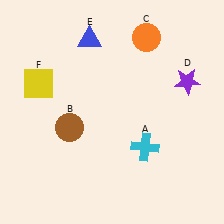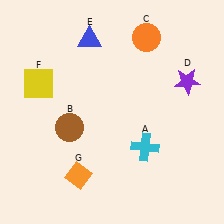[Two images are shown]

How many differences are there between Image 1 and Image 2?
There is 1 difference between the two images.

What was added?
An orange diamond (G) was added in Image 2.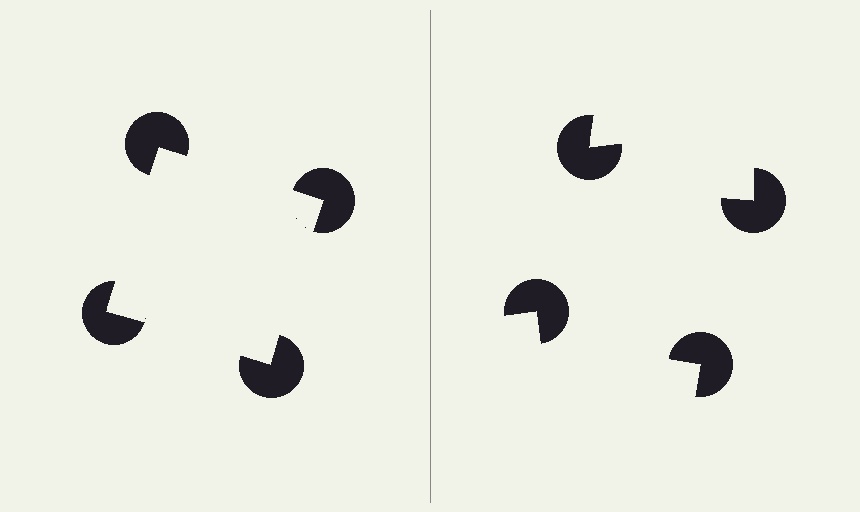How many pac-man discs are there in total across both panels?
8 — 4 on each side.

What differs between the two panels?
The pac-man discs are positioned identically on both sides; only the wedge orientations differ. On the left they align to a square; on the right they are misaligned.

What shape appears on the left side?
An illusory square.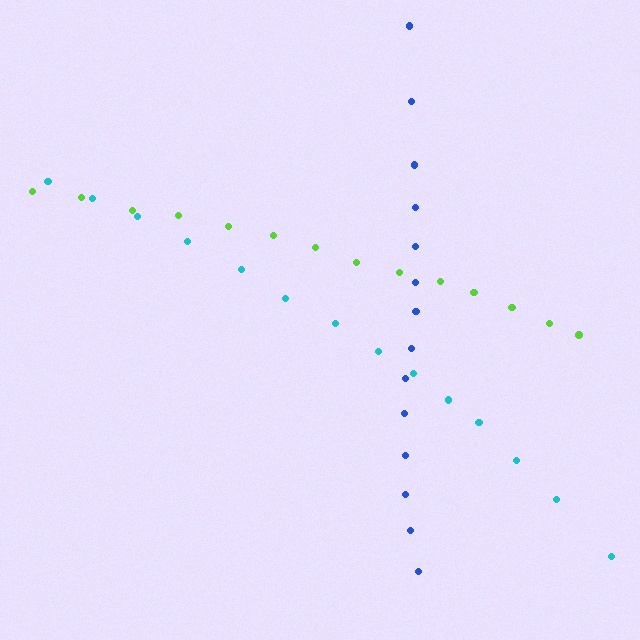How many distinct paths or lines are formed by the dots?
There are 3 distinct paths.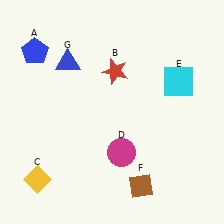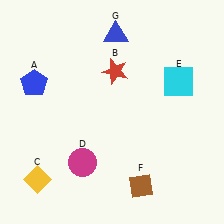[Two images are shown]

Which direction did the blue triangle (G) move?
The blue triangle (G) moved right.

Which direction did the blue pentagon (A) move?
The blue pentagon (A) moved down.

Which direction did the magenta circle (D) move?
The magenta circle (D) moved left.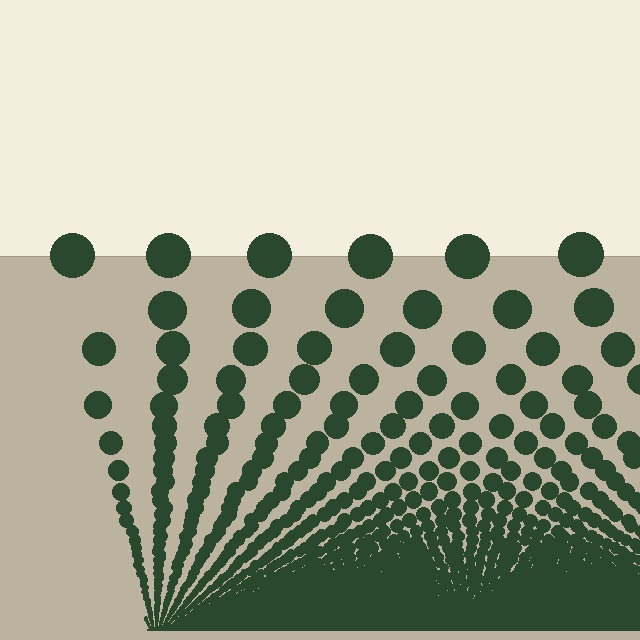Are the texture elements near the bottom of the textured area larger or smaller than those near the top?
Smaller. The gradient is inverted — elements near the bottom are smaller and denser.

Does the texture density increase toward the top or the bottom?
Density increases toward the bottom.